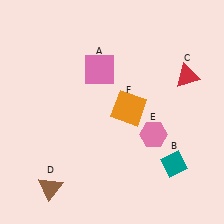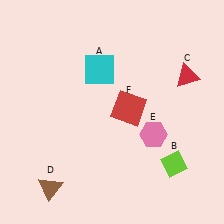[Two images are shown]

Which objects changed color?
A changed from pink to cyan. B changed from teal to lime. F changed from orange to red.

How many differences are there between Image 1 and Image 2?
There are 3 differences between the two images.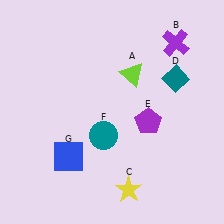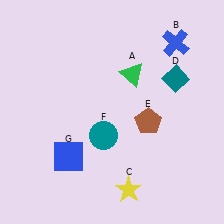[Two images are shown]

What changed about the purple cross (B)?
In Image 1, B is purple. In Image 2, it changed to blue.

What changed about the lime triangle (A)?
In Image 1, A is lime. In Image 2, it changed to green.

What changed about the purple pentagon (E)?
In Image 1, E is purple. In Image 2, it changed to brown.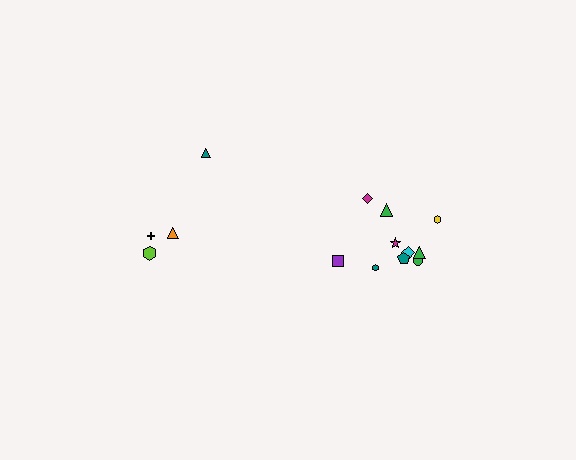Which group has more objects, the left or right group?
The right group.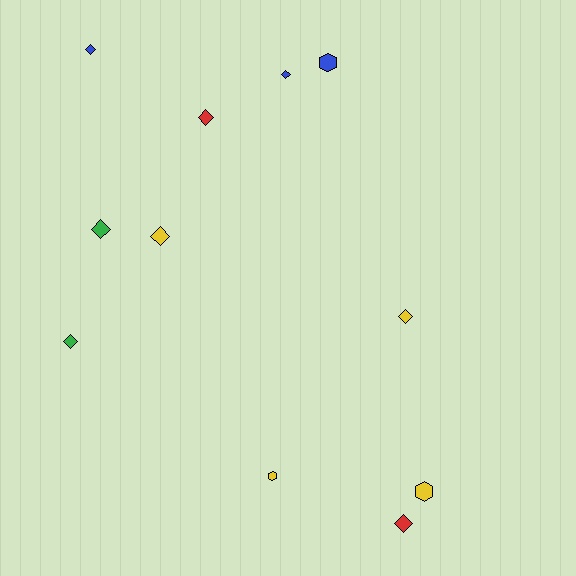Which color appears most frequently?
Yellow, with 4 objects.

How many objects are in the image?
There are 11 objects.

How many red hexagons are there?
There are no red hexagons.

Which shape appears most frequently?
Diamond, with 8 objects.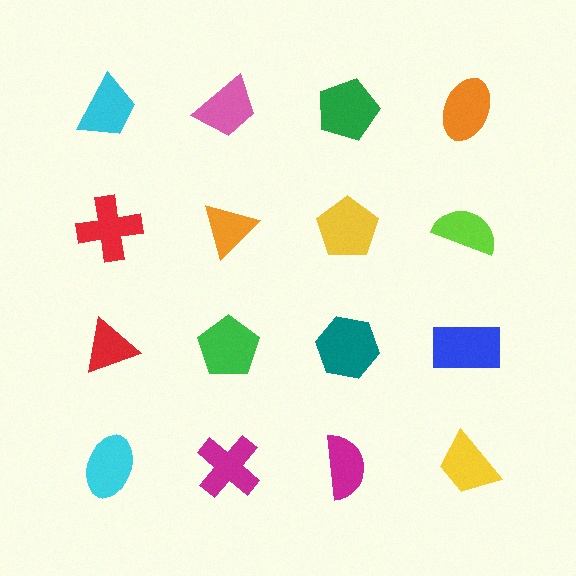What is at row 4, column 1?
A cyan ellipse.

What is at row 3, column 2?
A green pentagon.